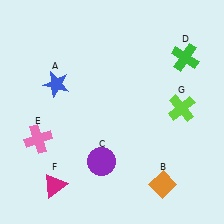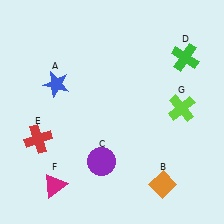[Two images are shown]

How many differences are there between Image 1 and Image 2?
There is 1 difference between the two images.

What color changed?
The cross (E) changed from pink in Image 1 to red in Image 2.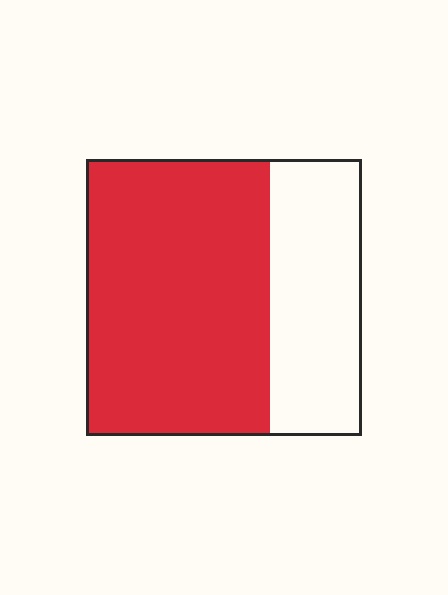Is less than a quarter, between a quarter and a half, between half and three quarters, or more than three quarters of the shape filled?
Between half and three quarters.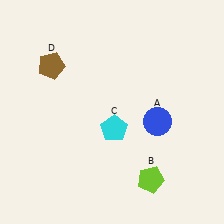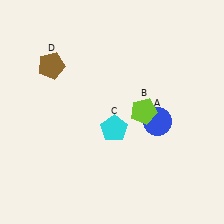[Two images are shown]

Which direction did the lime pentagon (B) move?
The lime pentagon (B) moved up.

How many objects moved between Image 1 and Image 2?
1 object moved between the two images.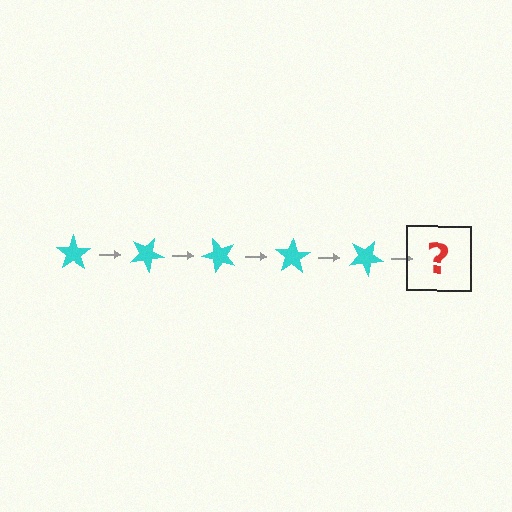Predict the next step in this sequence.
The next step is a cyan star rotated 125 degrees.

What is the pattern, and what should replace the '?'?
The pattern is that the star rotates 25 degrees each step. The '?' should be a cyan star rotated 125 degrees.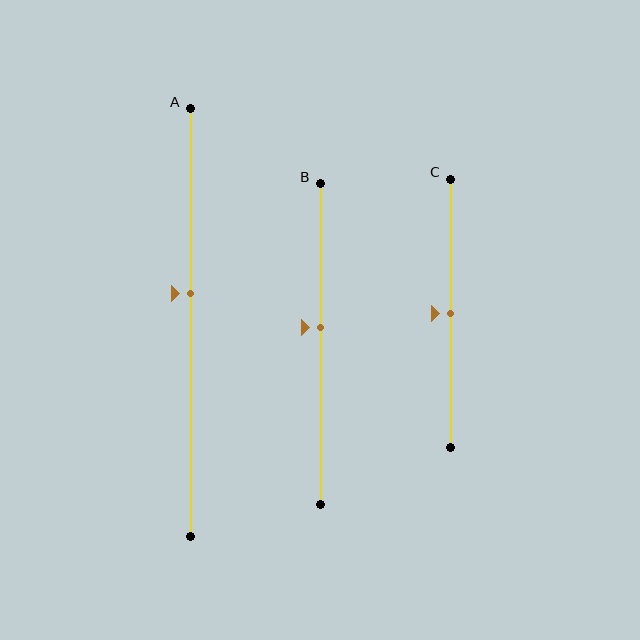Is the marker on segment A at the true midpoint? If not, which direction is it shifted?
No, the marker on segment A is shifted upward by about 7% of the segment length.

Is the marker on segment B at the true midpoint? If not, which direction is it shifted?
No, the marker on segment B is shifted upward by about 5% of the segment length.